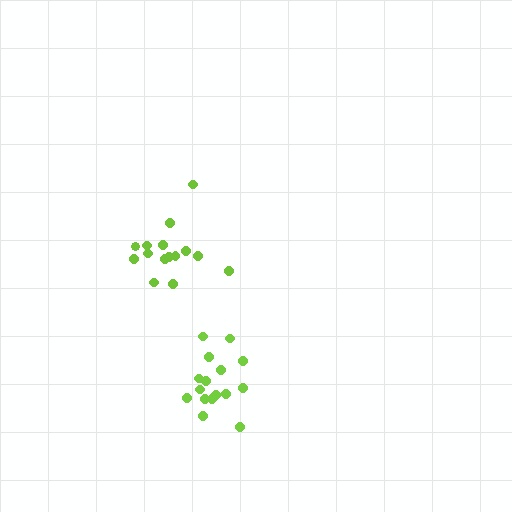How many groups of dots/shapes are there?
There are 2 groups.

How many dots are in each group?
Group 1: 16 dots, Group 2: 15 dots (31 total).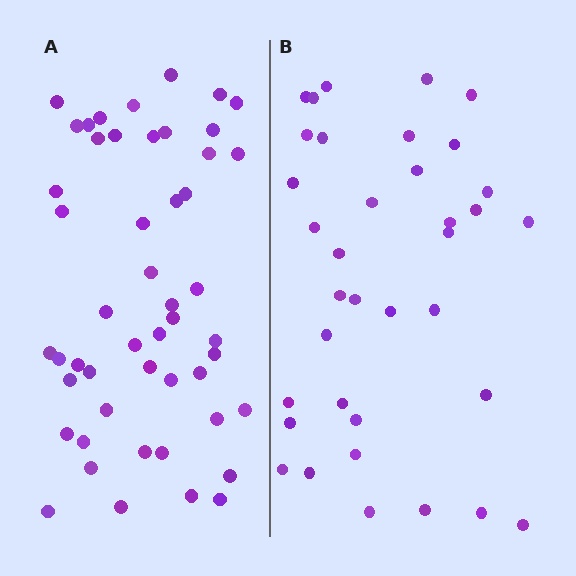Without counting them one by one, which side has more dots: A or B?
Region A (the left region) has more dots.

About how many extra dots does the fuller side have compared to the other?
Region A has approximately 15 more dots than region B.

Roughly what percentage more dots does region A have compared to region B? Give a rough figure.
About 40% more.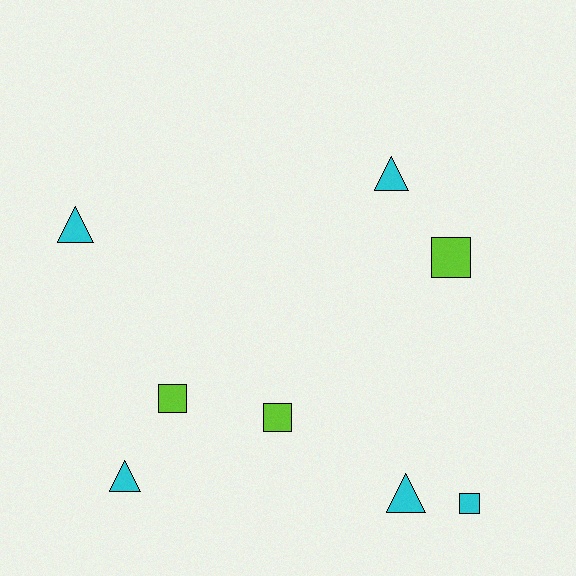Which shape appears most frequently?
Square, with 4 objects.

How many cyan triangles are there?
There are 4 cyan triangles.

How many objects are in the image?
There are 8 objects.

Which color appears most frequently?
Cyan, with 5 objects.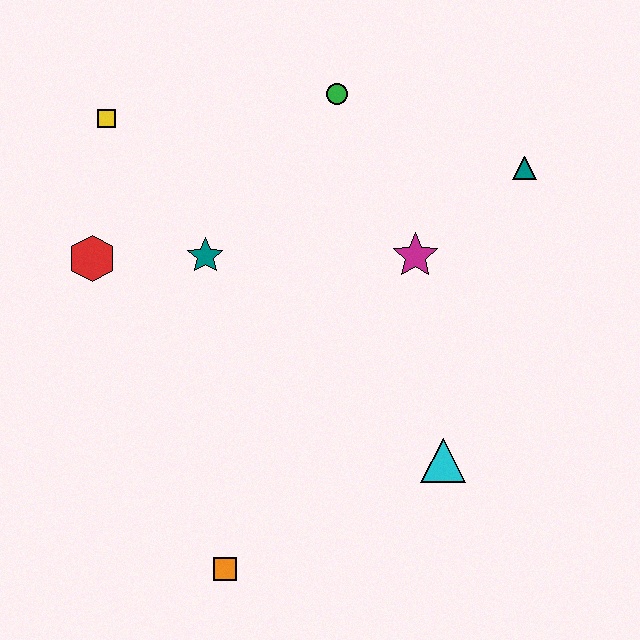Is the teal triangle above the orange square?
Yes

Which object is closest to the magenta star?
The teal triangle is closest to the magenta star.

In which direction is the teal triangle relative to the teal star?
The teal triangle is to the right of the teal star.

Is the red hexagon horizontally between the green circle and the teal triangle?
No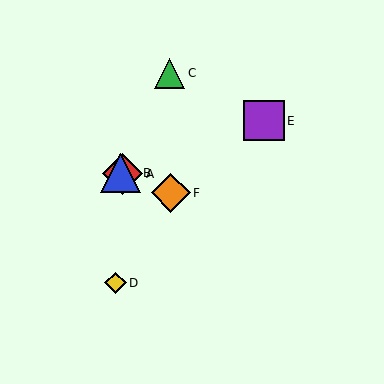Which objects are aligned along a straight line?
Objects A, B, F are aligned along a straight line.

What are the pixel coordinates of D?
Object D is at (115, 283).